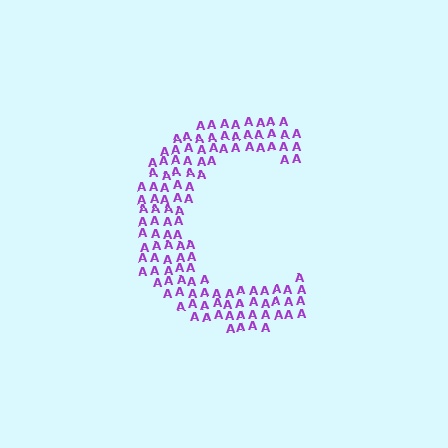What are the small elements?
The small elements are letter A's.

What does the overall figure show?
The overall figure shows the letter C.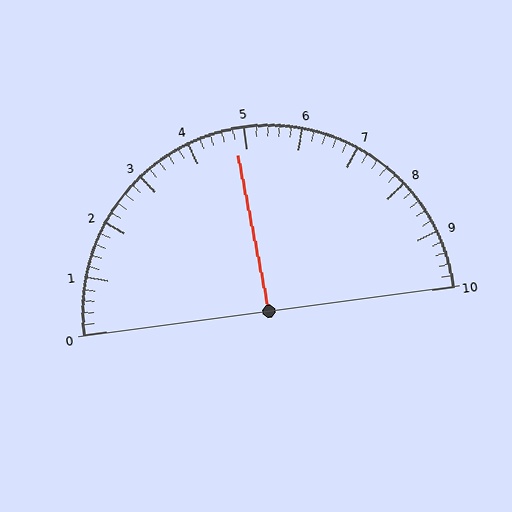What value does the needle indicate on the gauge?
The needle indicates approximately 4.8.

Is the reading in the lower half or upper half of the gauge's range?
The reading is in the lower half of the range (0 to 10).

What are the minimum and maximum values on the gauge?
The gauge ranges from 0 to 10.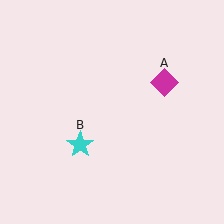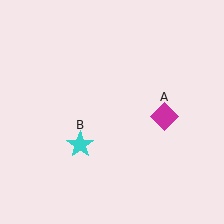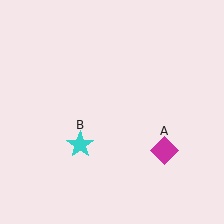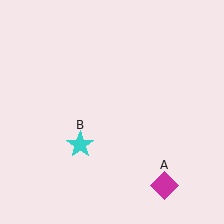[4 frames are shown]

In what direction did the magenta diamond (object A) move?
The magenta diamond (object A) moved down.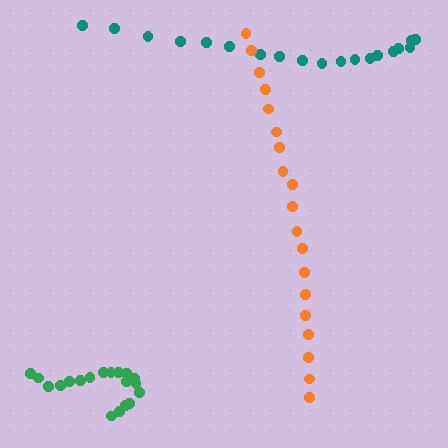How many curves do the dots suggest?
There are 3 distinct paths.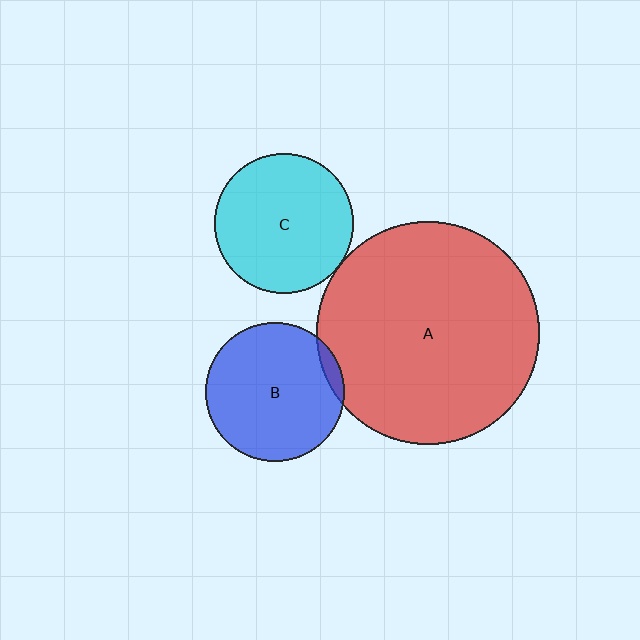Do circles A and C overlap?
Yes.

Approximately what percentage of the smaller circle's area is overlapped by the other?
Approximately 5%.